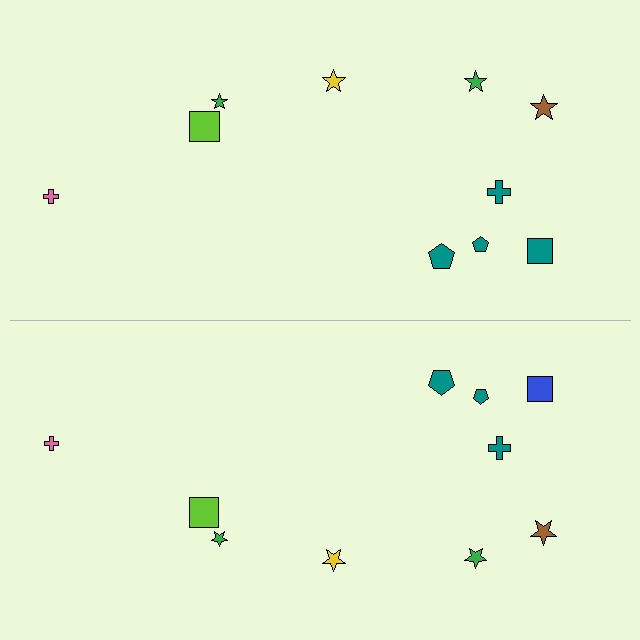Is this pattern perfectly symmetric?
No, the pattern is not perfectly symmetric. The blue square on the bottom side breaks the symmetry — its mirror counterpart is teal.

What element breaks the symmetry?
The blue square on the bottom side breaks the symmetry — its mirror counterpart is teal.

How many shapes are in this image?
There are 20 shapes in this image.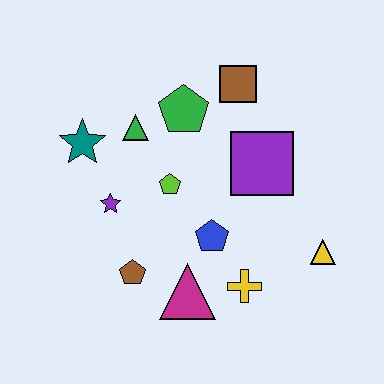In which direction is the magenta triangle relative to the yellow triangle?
The magenta triangle is to the left of the yellow triangle.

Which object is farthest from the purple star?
The yellow triangle is farthest from the purple star.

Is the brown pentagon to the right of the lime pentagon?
No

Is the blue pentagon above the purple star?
No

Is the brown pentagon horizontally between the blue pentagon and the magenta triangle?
No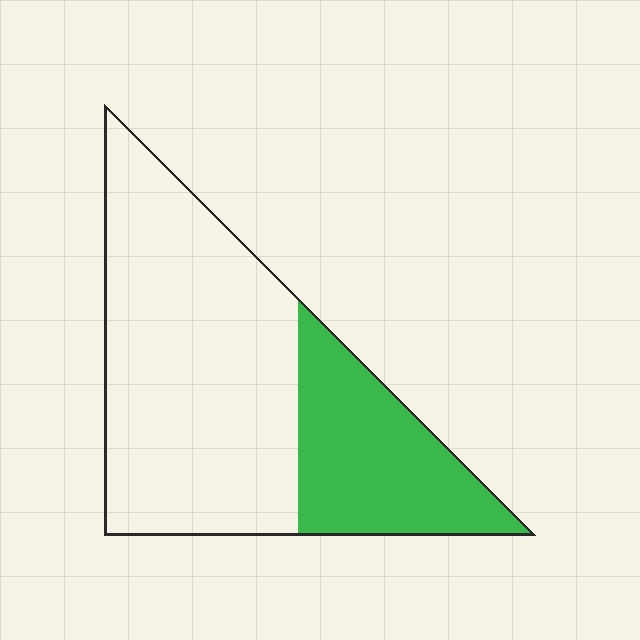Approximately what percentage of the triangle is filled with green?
Approximately 30%.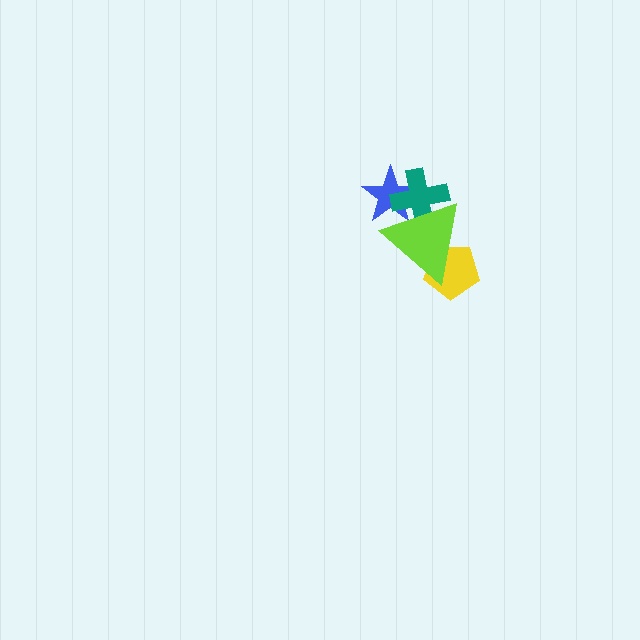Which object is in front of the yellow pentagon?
The lime triangle is in front of the yellow pentagon.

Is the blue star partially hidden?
Yes, it is partially covered by another shape.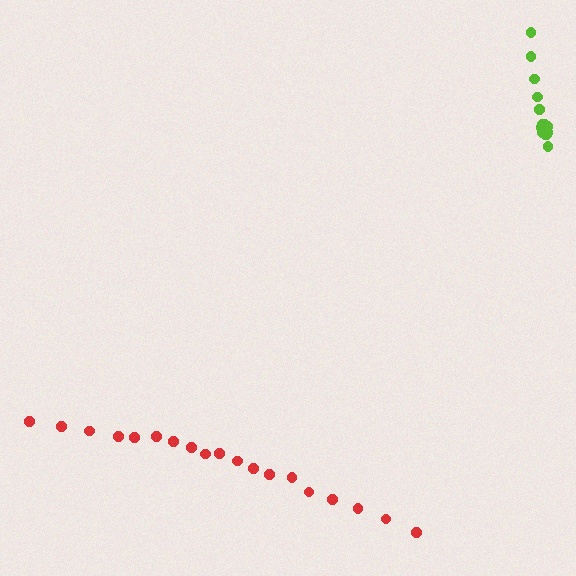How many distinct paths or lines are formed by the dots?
There are 2 distinct paths.